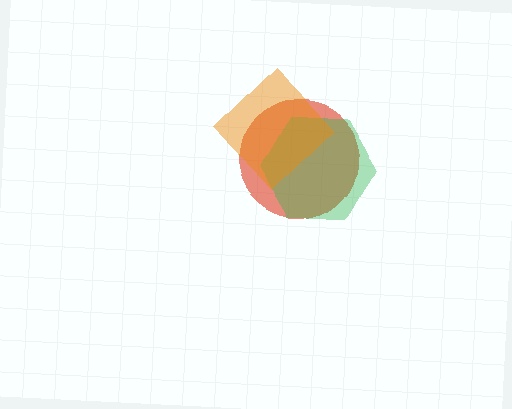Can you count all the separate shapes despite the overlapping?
Yes, there are 3 separate shapes.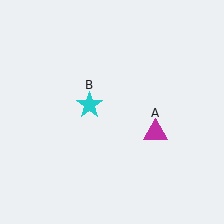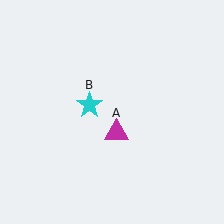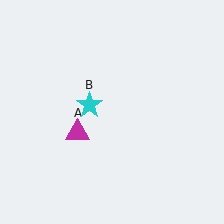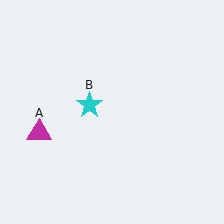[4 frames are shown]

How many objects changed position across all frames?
1 object changed position: magenta triangle (object A).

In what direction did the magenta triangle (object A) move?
The magenta triangle (object A) moved left.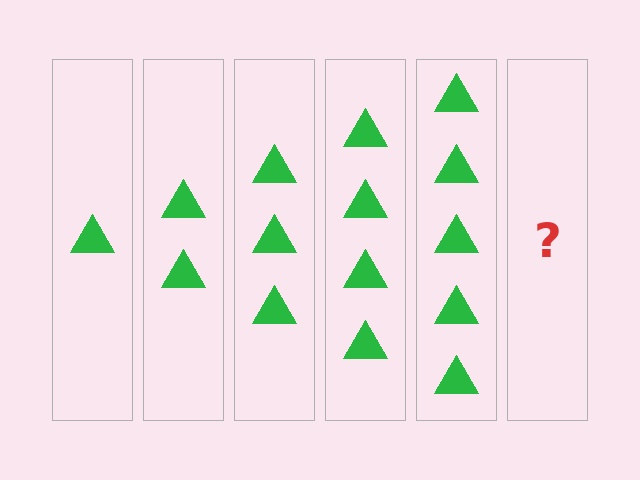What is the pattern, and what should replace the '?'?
The pattern is that each step adds one more triangle. The '?' should be 6 triangles.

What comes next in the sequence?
The next element should be 6 triangles.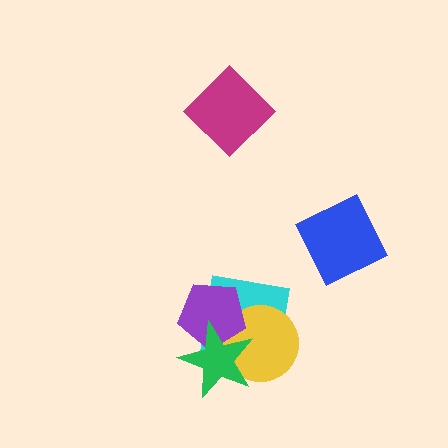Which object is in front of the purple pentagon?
The green star is in front of the purple pentagon.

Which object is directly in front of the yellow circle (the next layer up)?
The purple pentagon is directly in front of the yellow circle.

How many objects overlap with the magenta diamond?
0 objects overlap with the magenta diamond.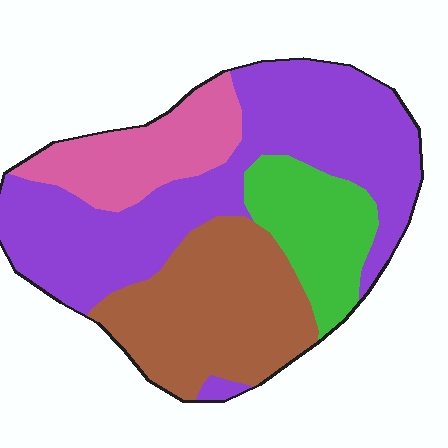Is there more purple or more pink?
Purple.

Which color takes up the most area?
Purple, at roughly 45%.